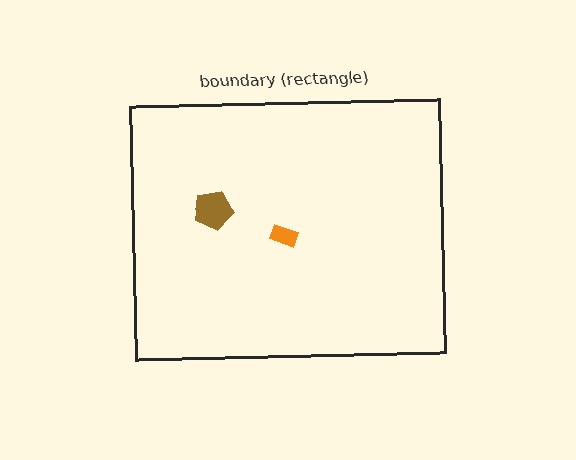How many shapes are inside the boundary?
2 inside, 0 outside.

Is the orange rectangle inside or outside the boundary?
Inside.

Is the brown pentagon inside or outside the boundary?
Inside.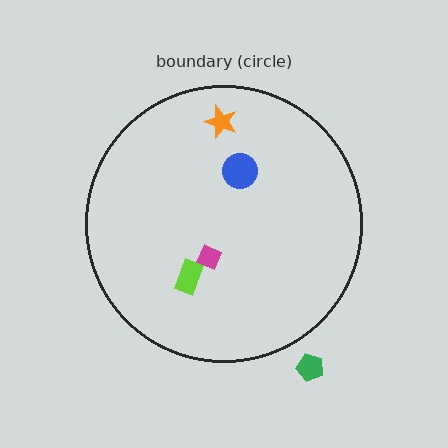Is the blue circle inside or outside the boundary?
Inside.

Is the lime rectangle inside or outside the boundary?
Inside.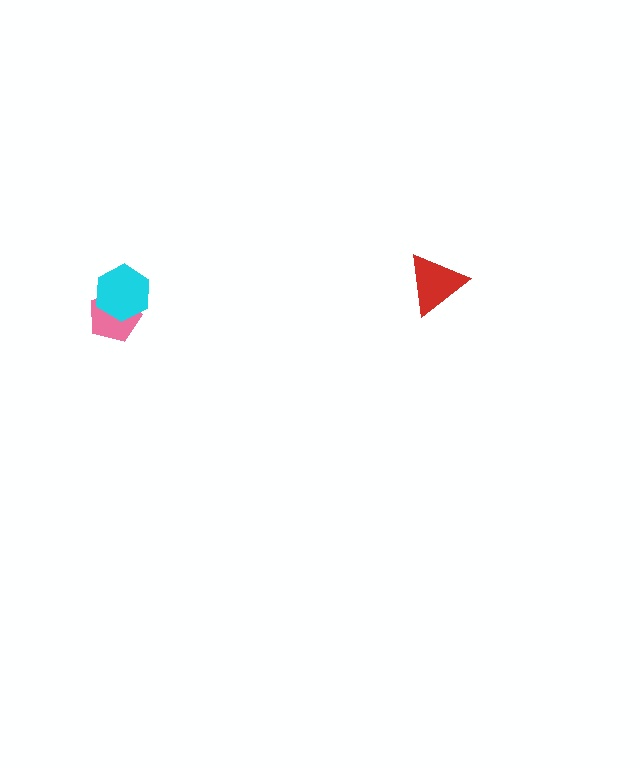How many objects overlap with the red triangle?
0 objects overlap with the red triangle.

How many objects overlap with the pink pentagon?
1 object overlaps with the pink pentagon.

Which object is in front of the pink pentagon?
The cyan hexagon is in front of the pink pentagon.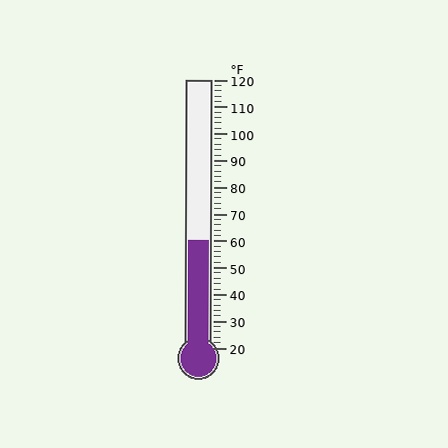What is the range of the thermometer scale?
The thermometer scale ranges from 20°F to 120°F.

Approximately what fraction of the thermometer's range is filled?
The thermometer is filled to approximately 40% of its range.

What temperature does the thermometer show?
The thermometer shows approximately 60°F.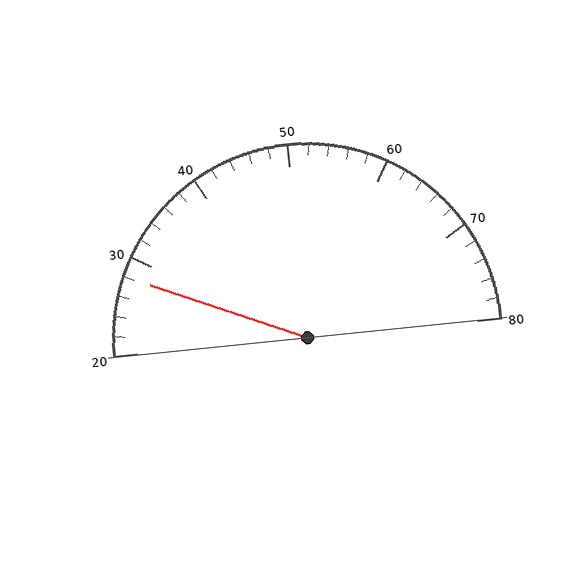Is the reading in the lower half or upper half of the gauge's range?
The reading is in the lower half of the range (20 to 80).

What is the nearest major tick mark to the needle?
The nearest major tick mark is 30.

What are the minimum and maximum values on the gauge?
The gauge ranges from 20 to 80.